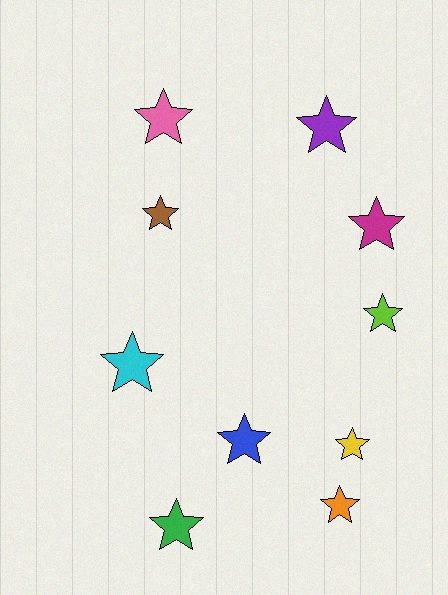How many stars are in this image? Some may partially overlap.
There are 10 stars.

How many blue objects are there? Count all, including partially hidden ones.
There is 1 blue object.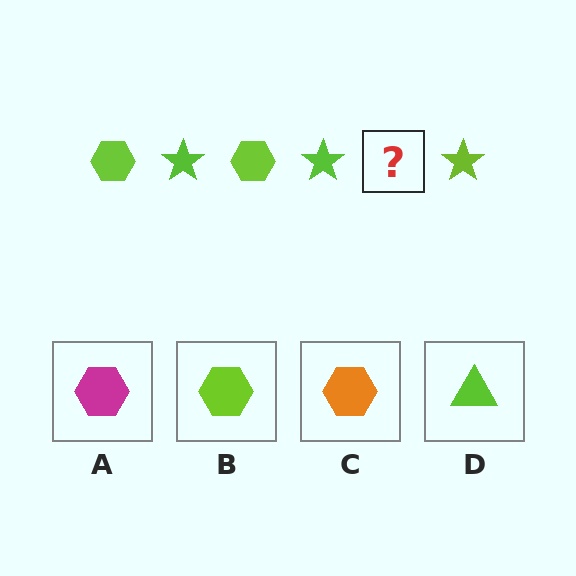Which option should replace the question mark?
Option B.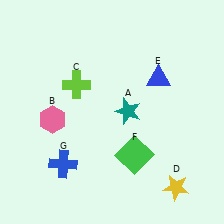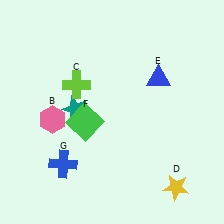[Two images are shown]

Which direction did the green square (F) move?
The green square (F) moved left.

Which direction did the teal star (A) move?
The teal star (A) moved left.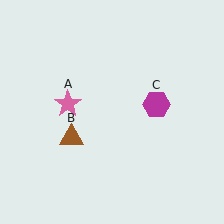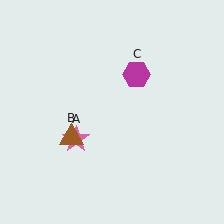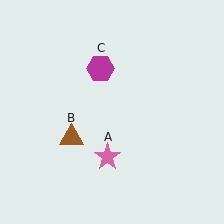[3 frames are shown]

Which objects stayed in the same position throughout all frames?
Brown triangle (object B) remained stationary.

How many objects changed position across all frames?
2 objects changed position: pink star (object A), magenta hexagon (object C).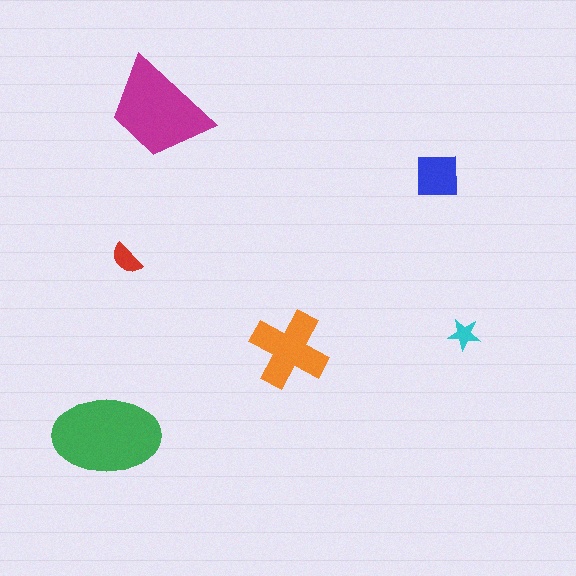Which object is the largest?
The green ellipse.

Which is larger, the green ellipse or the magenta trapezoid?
The green ellipse.